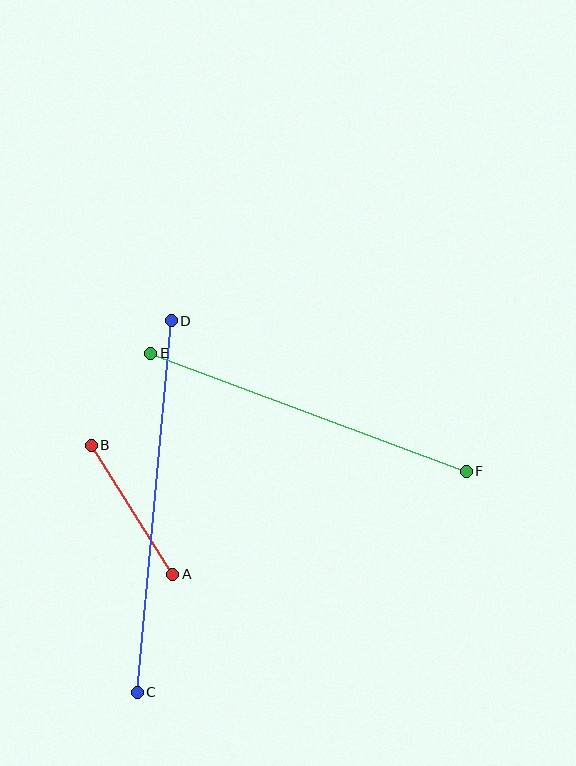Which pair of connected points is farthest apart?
Points C and D are farthest apart.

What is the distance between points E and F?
The distance is approximately 337 pixels.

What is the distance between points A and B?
The distance is approximately 153 pixels.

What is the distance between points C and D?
The distance is approximately 373 pixels.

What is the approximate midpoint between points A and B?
The midpoint is at approximately (132, 510) pixels.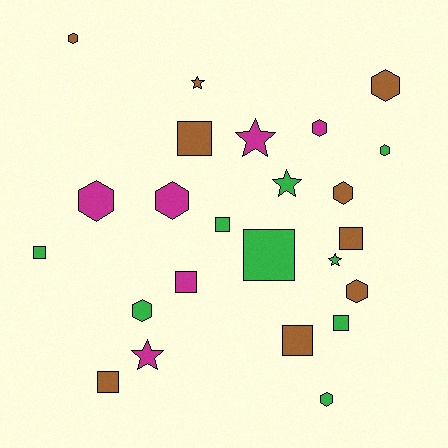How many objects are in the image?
There are 24 objects.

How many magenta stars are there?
There are 2 magenta stars.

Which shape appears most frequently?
Hexagon, with 10 objects.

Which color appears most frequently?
Brown, with 9 objects.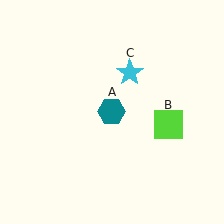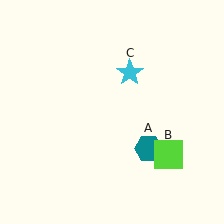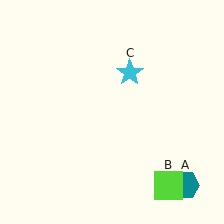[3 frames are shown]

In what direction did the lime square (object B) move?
The lime square (object B) moved down.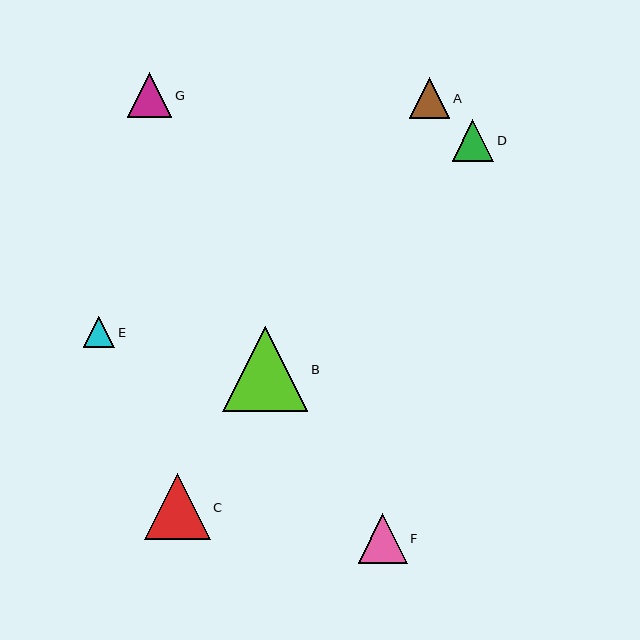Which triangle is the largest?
Triangle B is the largest with a size of approximately 85 pixels.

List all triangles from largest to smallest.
From largest to smallest: B, C, F, G, D, A, E.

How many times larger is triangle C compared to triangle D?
Triangle C is approximately 1.6 times the size of triangle D.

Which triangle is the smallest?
Triangle E is the smallest with a size of approximately 31 pixels.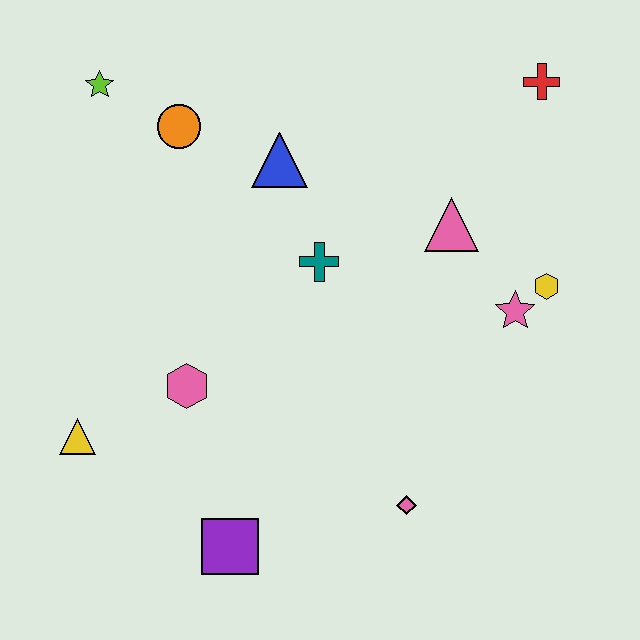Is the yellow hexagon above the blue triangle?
No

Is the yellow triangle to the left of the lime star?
Yes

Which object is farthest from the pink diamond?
The lime star is farthest from the pink diamond.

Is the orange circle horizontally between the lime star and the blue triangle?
Yes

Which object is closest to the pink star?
The yellow hexagon is closest to the pink star.